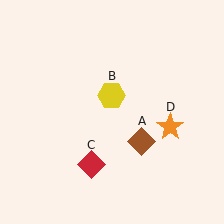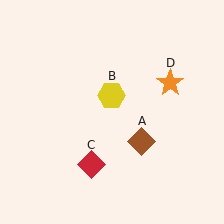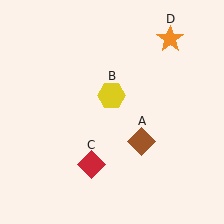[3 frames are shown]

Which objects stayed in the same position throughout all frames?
Brown diamond (object A) and yellow hexagon (object B) and red diamond (object C) remained stationary.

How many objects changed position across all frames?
1 object changed position: orange star (object D).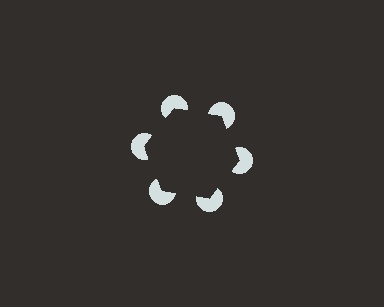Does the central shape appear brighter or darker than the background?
It typically appears slightly darker than the background, even though no actual brightness change is drawn.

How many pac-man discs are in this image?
There are 6 — one at each vertex of the illusory hexagon.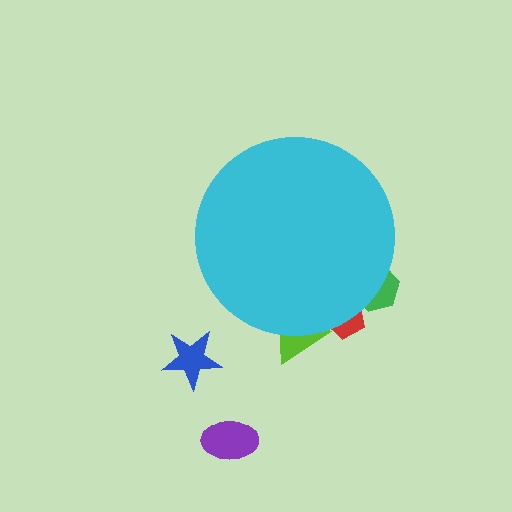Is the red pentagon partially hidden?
Yes, the red pentagon is partially hidden behind the cyan circle.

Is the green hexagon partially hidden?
Yes, the green hexagon is partially hidden behind the cyan circle.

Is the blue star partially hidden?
No, the blue star is fully visible.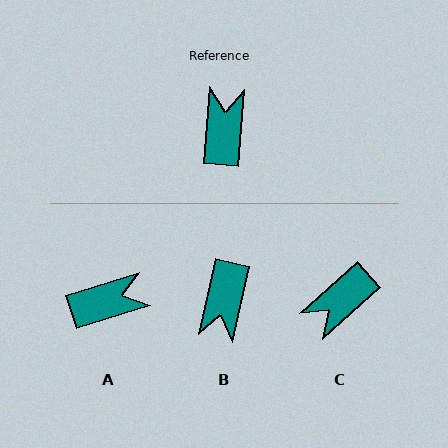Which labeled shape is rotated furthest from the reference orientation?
B, about 172 degrees away.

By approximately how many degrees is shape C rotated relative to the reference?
Approximately 137 degrees counter-clockwise.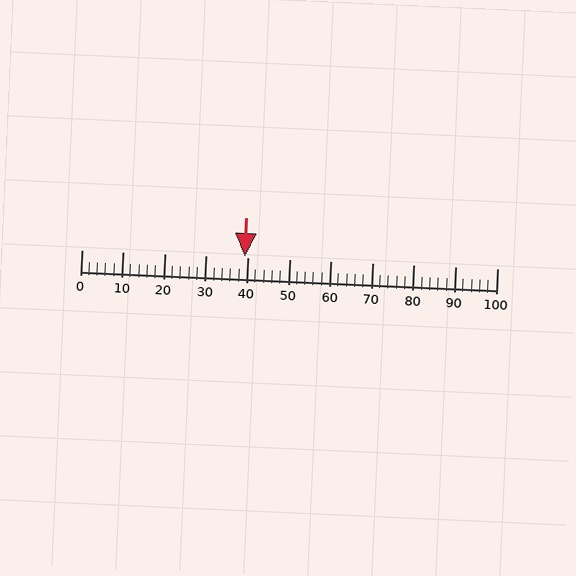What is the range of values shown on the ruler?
The ruler shows values from 0 to 100.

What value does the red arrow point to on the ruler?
The red arrow points to approximately 39.